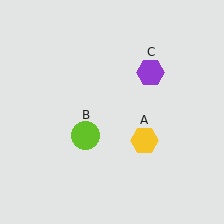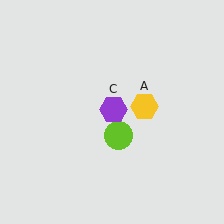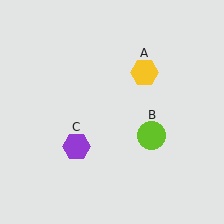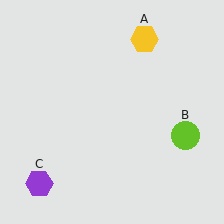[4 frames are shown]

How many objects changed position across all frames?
3 objects changed position: yellow hexagon (object A), lime circle (object B), purple hexagon (object C).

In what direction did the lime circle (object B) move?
The lime circle (object B) moved right.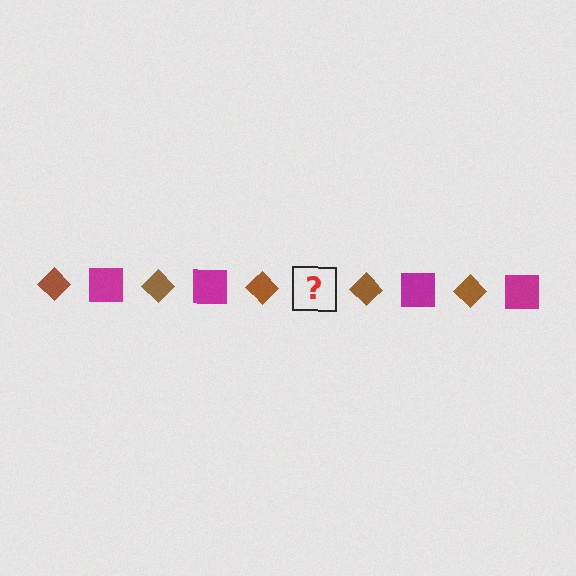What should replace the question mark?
The question mark should be replaced with a magenta square.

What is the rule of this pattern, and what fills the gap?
The rule is that the pattern alternates between brown diamond and magenta square. The gap should be filled with a magenta square.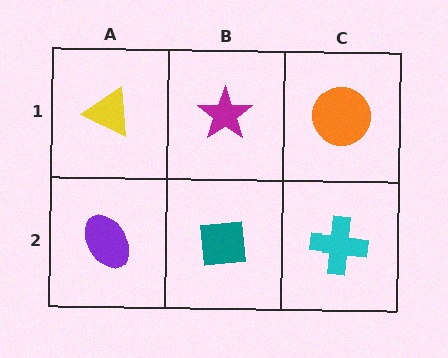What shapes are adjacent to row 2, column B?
A magenta star (row 1, column B), a purple ellipse (row 2, column A), a cyan cross (row 2, column C).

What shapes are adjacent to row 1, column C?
A cyan cross (row 2, column C), a magenta star (row 1, column B).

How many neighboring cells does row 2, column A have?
2.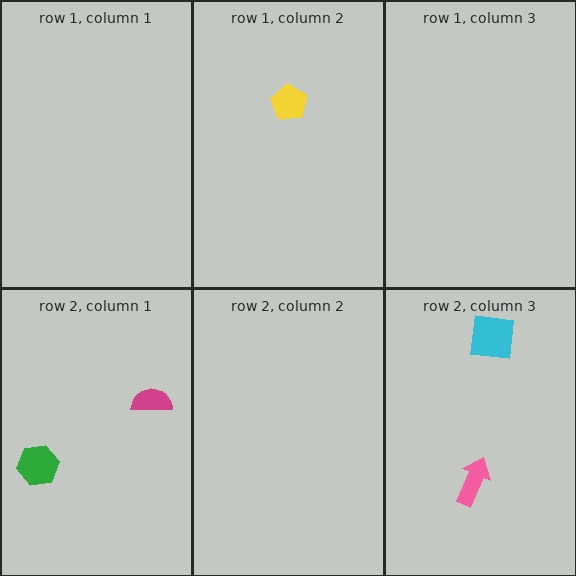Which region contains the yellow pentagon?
The row 1, column 2 region.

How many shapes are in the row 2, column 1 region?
2.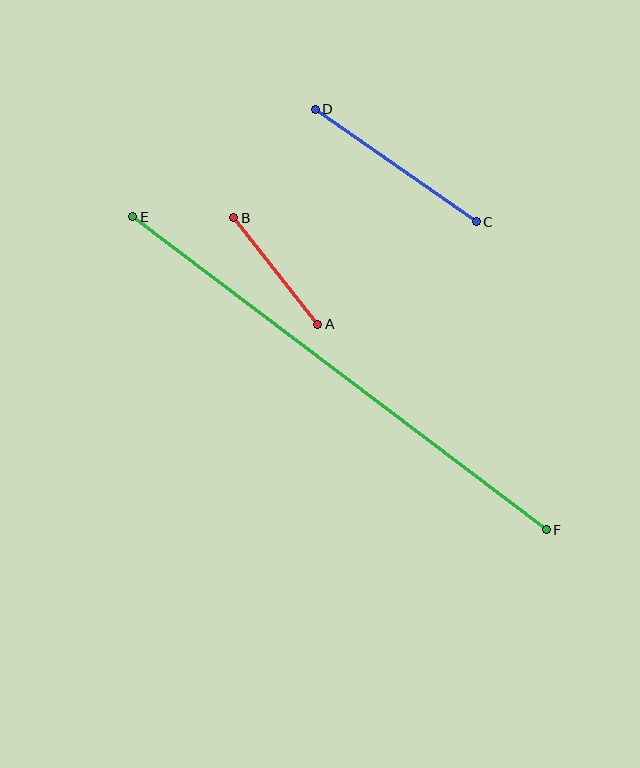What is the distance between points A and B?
The distance is approximately 135 pixels.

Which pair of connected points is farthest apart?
Points E and F are farthest apart.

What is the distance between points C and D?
The distance is approximately 197 pixels.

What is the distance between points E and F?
The distance is approximately 519 pixels.